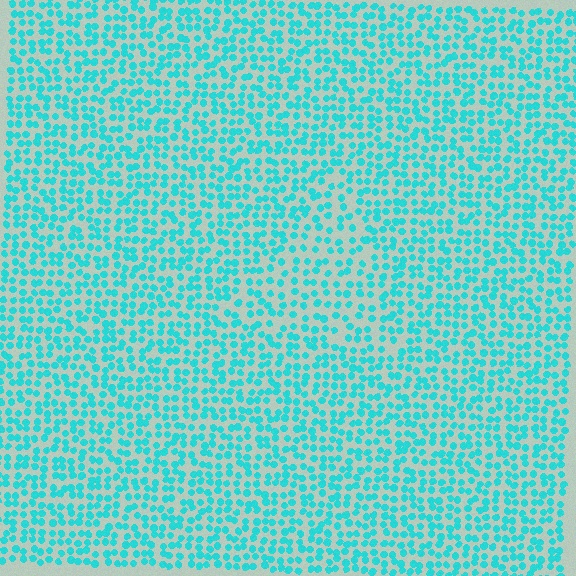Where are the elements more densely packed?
The elements are more densely packed outside the triangle boundary.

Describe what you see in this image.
The image contains small cyan elements arranged at two different densities. A triangle-shaped region is visible where the elements are less densely packed than the surrounding area.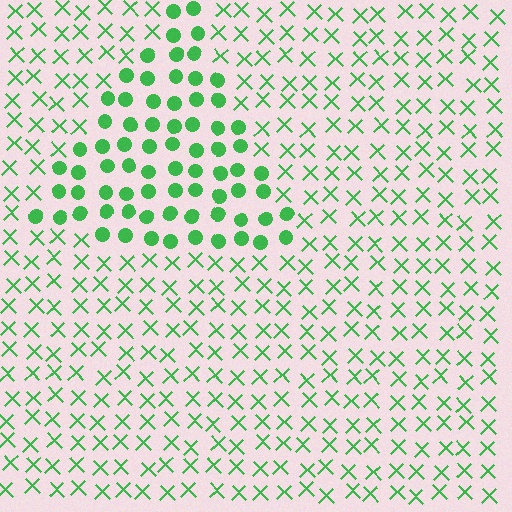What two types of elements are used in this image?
The image uses circles inside the triangle region and X marks outside it.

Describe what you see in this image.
The image is filled with small green elements arranged in a uniform grid. A triangle-shaped region contains circles, while the surrounding area contains X marks. The boundary is defined purely by the change in element shape.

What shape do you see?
I see a triangle.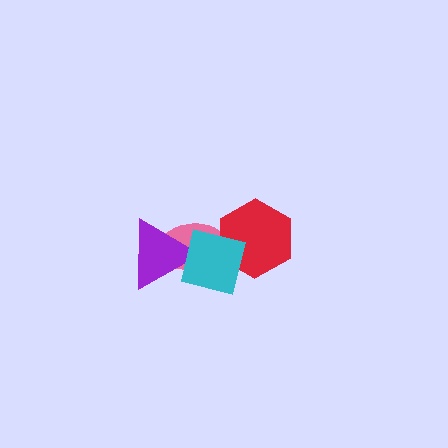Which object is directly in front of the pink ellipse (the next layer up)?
The purple triangle is directly in front of the pink ellipse.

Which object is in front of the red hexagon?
The cyan square is in front of the red hexagon.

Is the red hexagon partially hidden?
Yes, it is partially covered by another shape.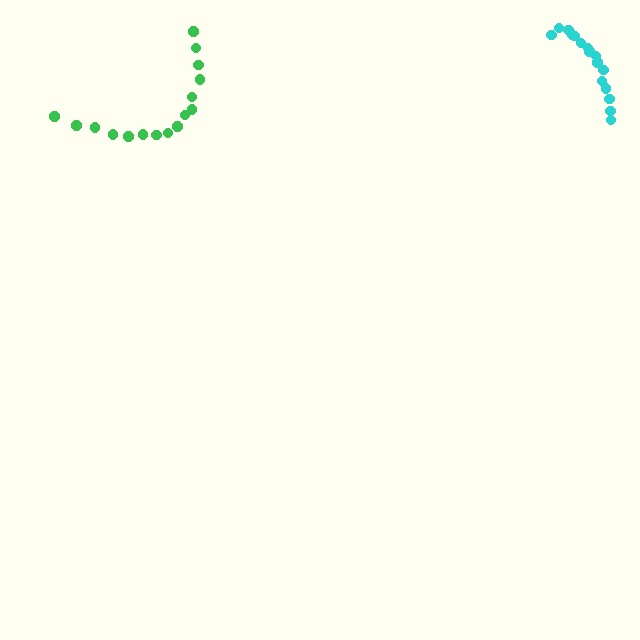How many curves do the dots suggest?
There are 2 distinct paths.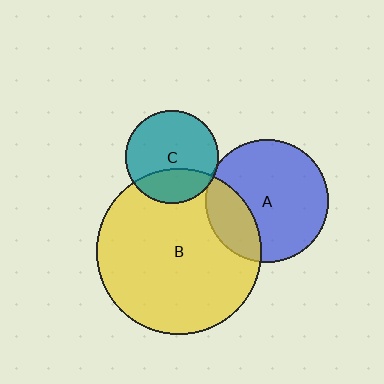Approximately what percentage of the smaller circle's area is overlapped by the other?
Approximately 5%.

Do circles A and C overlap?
Yes.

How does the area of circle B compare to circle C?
Approximately 3.2 times.